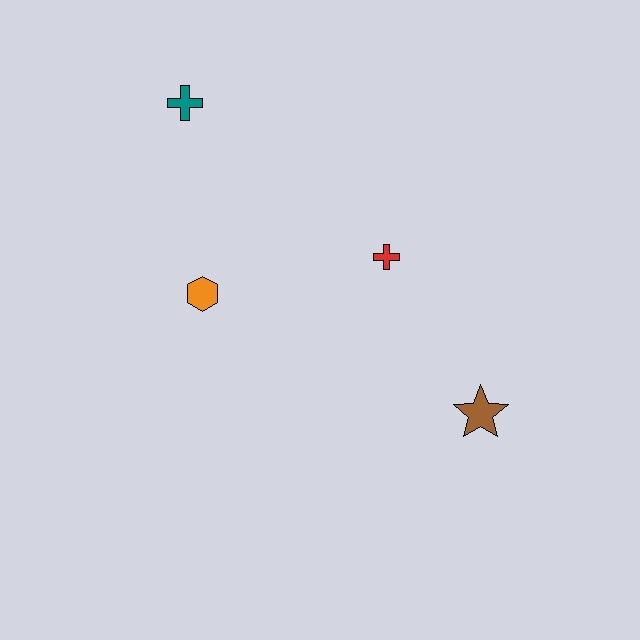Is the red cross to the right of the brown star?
No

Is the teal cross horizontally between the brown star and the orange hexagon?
No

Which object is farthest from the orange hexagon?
The brown star is farthest from the orange hexagon.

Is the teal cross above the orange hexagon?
Yes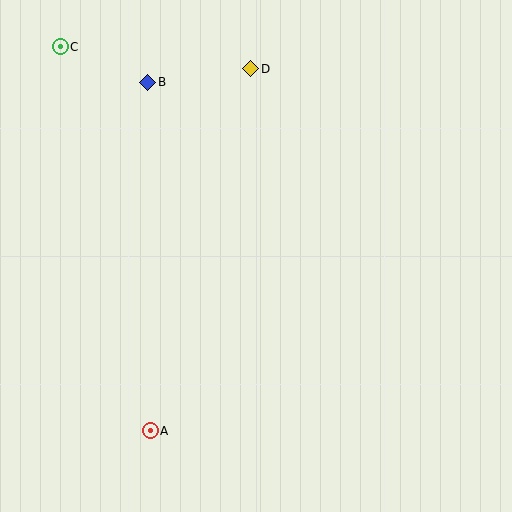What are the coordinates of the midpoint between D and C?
The midpoint between D and C is at (156, 58).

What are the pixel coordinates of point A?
Point A is at (150, 431).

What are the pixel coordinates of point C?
Point C is at (60, 47).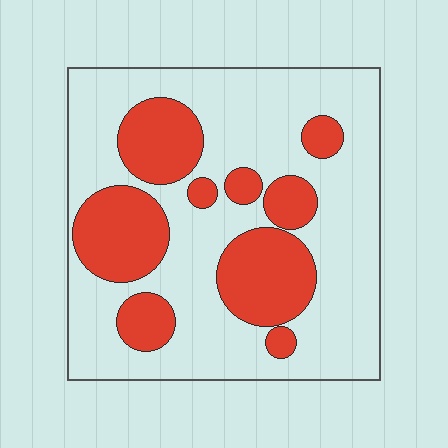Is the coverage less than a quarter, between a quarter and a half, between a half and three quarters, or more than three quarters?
Between a quarter and a half.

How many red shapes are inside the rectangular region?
9.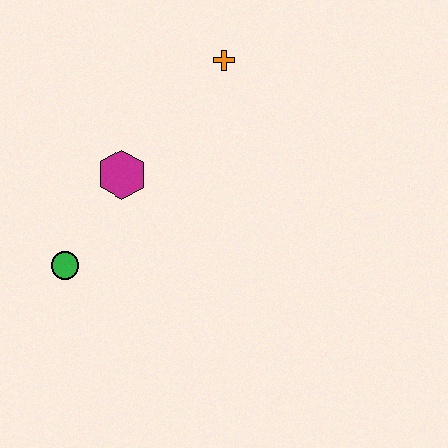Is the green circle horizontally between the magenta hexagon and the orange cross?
No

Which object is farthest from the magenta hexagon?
The orange cross is farthest from the magenta hexagon.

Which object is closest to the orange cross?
The magenta hexagon is closest to the orange cross.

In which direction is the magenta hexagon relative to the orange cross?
The magenta hexagon is below the orange cross.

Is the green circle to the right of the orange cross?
No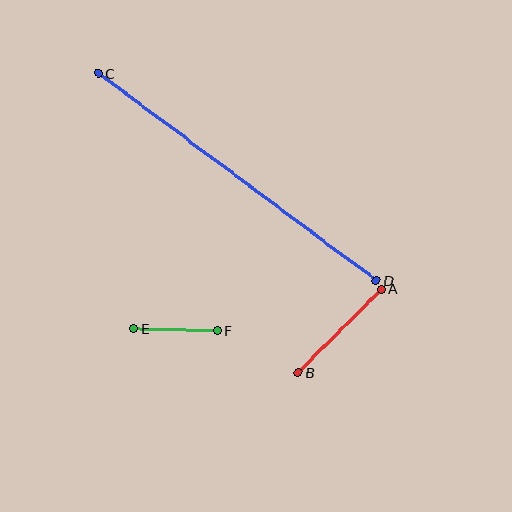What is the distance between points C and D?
The distance is approximately 347 pixels.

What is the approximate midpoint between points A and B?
The midpoint is at approximately (340, 331) pixels.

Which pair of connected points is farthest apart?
Points C and D are farthest apart.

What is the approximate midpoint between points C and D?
The midpoint is at approximately (237, 177) pixels.